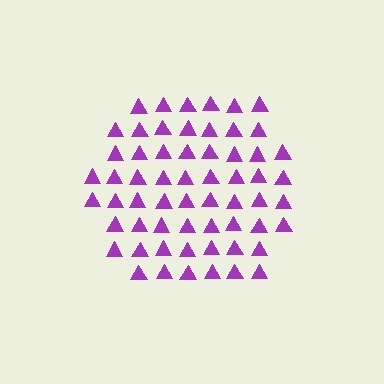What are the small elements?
The small elements are triangles.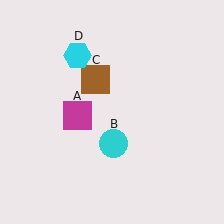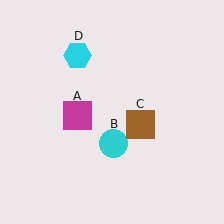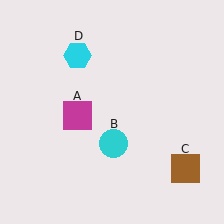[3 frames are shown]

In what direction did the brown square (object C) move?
The brown square (object C) moved down and to the right.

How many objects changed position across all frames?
1 object changed position: brown square (object C).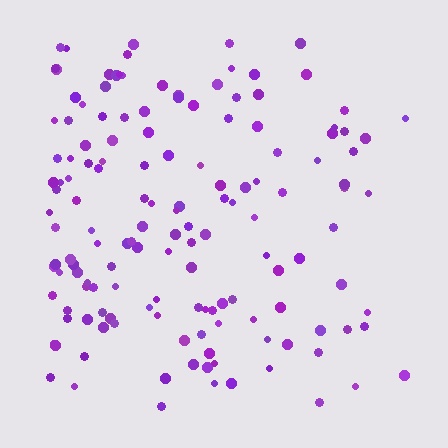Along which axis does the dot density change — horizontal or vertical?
Horizontal.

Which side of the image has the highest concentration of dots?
The left.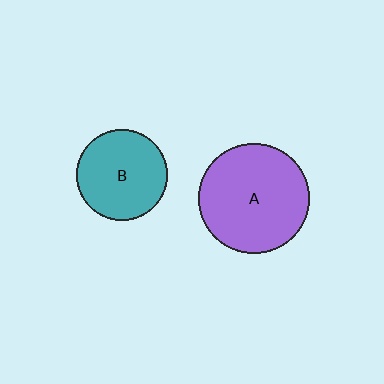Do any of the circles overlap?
No, none of the circles overlap.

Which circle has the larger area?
Circle A (purple).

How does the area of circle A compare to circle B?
Approximately 1.5 times.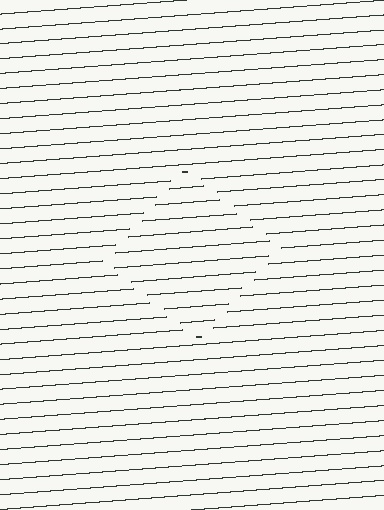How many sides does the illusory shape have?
4 sides — the line-ends trace a square.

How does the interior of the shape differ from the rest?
The interior of the shape contains the same grating, shifted by half a period — the contour is defined by the phase discontinuity where line-ends from the inner and outer gratings abut.